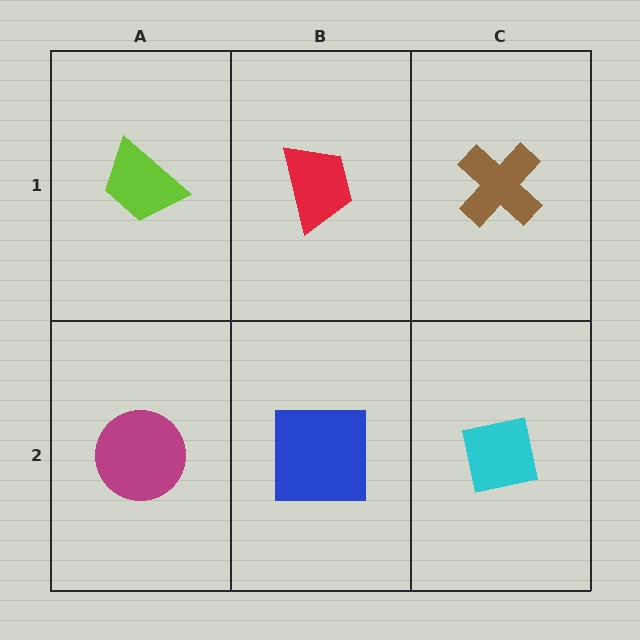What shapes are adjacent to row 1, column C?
A cyan square (row 2, column C), a red trapezoid (row 1, column B).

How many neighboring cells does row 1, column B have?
3.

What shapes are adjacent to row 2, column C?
A brown cross (row 1, column C), a blue square (row 2, column B).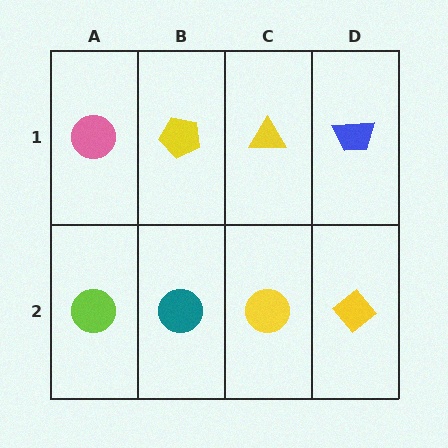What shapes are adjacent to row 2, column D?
A blue trapezoid (row 1, column D), a yellow circle (row 2, column C).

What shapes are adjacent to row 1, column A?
A lime circle (row 2, column A), a yellow pentagon (row 1, column B).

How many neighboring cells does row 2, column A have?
2.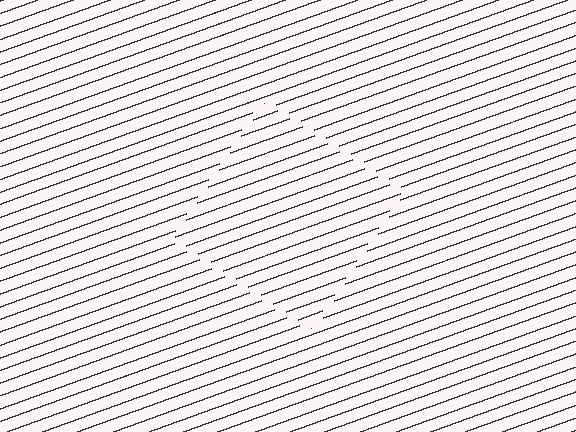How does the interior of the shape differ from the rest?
The interior of the shape contains the same grating, shifted by half a period — the contour is defined by the phase discontinuity where line-ends from the inner and outer gratings abut.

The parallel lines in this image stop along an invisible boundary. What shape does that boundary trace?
An illusory square. The interior of the shape contains the same grating, shifted by half a period — the contour is defined by the phase discontinuity where line-ends from the inner and outer gratings abut.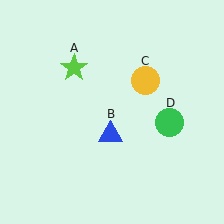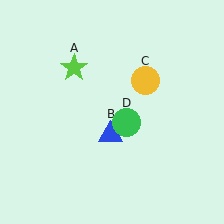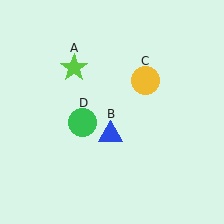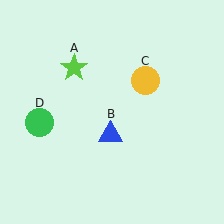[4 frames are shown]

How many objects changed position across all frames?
1 object changed position: green circle (object D).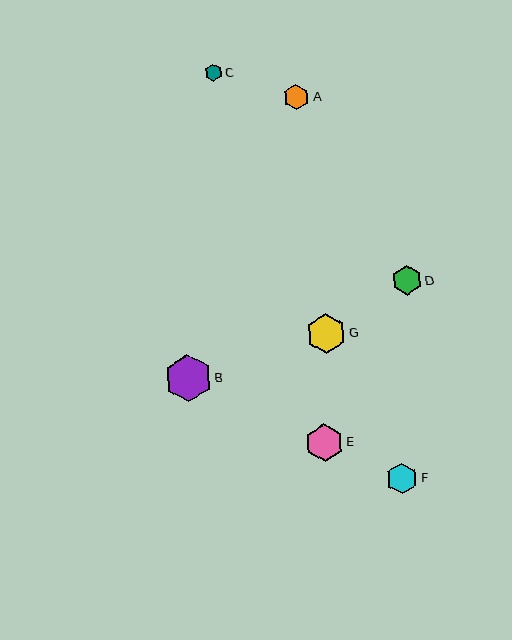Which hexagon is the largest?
Hexagon B is the largest with a size of approximately 47 pixels.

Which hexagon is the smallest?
Hexagon C is the smallest with a size of approximately 17 pixels.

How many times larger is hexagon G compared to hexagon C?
Hexagon G is approximately 2.3 times the size of hexagon C.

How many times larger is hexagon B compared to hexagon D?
Hexagon B is approximately 1.6 times the size of hexagon D.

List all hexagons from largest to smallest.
From largest to smallest: B, G, E, F, D, A, C.